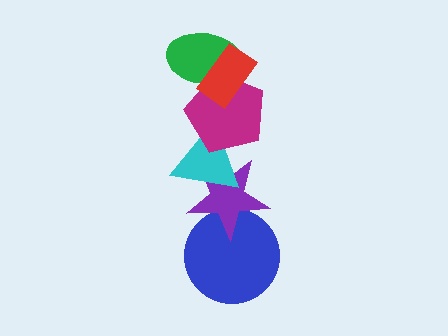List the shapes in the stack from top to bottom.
From top to bottom: the red rectangle, the green ellipse, the magenta pentagon, the cyan triangle, the purple star, the blue circle.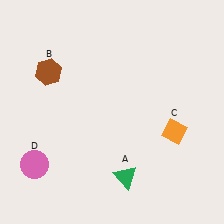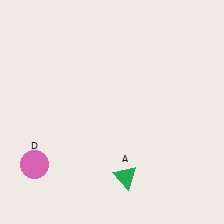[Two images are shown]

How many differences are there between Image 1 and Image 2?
There are 2 differences between the two images.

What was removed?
The brown hexagon (B), the orange diamond (C) were removed in Image 2.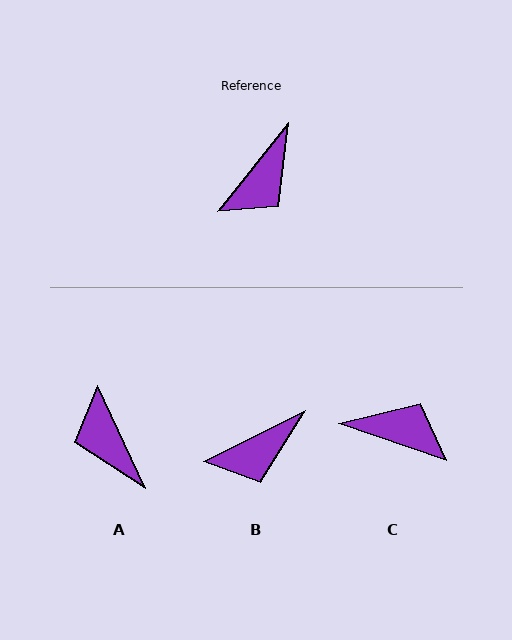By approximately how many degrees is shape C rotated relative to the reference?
Approximately 111 degrees counter-clockwise.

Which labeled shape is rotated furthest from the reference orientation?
A, about 116 degrees away.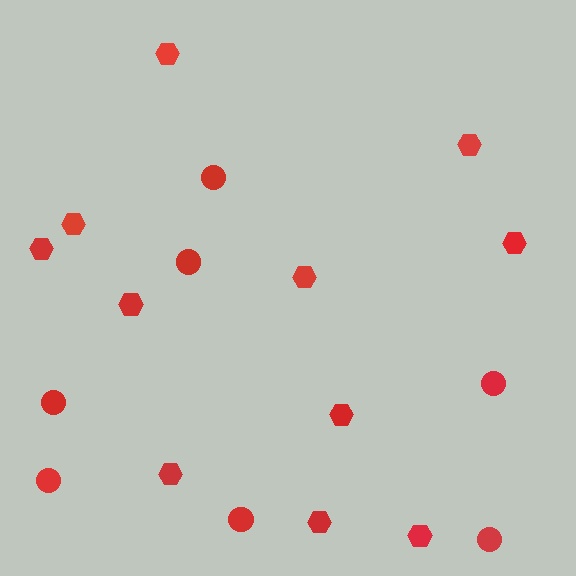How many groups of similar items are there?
There are 2 groups: one group of hexagons (11) and one group of circles (7).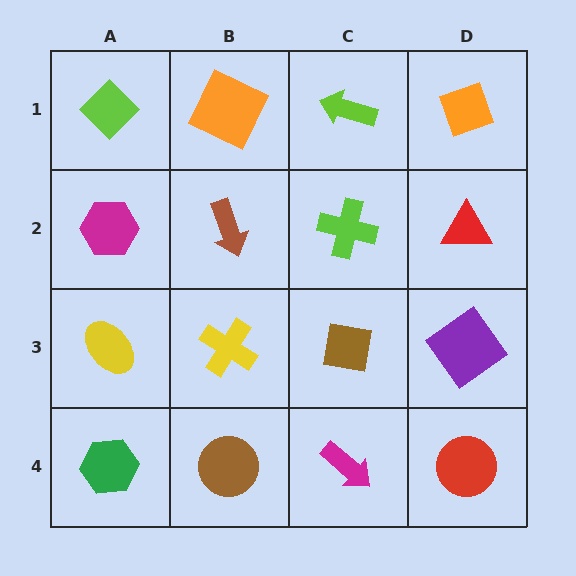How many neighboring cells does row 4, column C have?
3.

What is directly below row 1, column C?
A lime cross.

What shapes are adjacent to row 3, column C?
A lime cross (row 2, column C), a magenta arrow (row 4, column C), a yellow cross (row 3, column B), a purple diamond (row 3, column D).